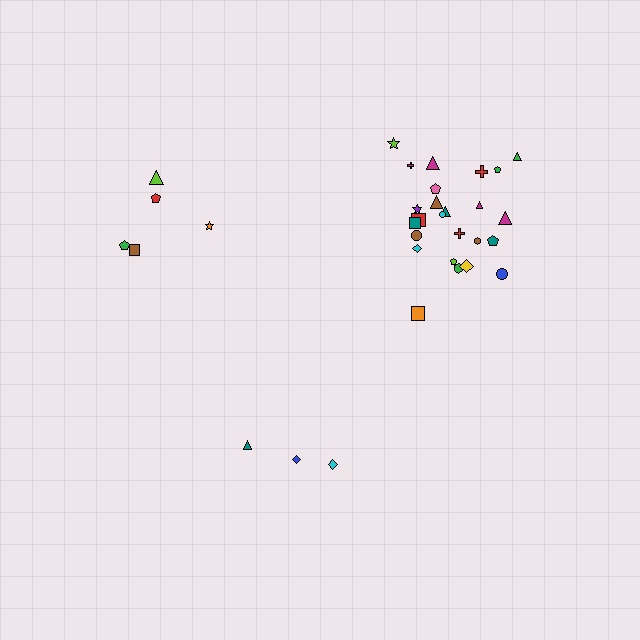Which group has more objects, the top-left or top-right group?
The top-right group.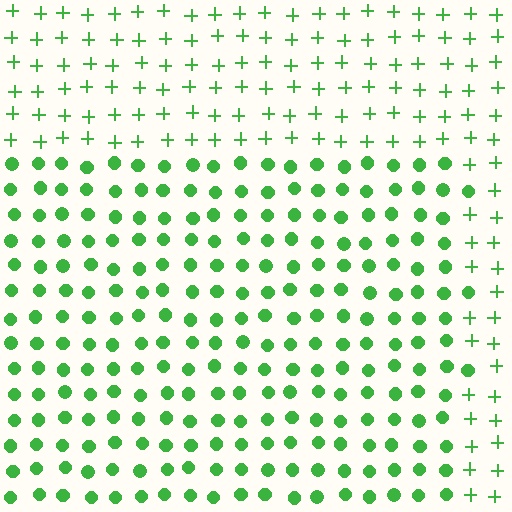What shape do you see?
I see a rectangle.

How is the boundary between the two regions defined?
The boundary is defined by a change in element shape: circles inside vs. plus signs outside. All elements share the same color and spacing.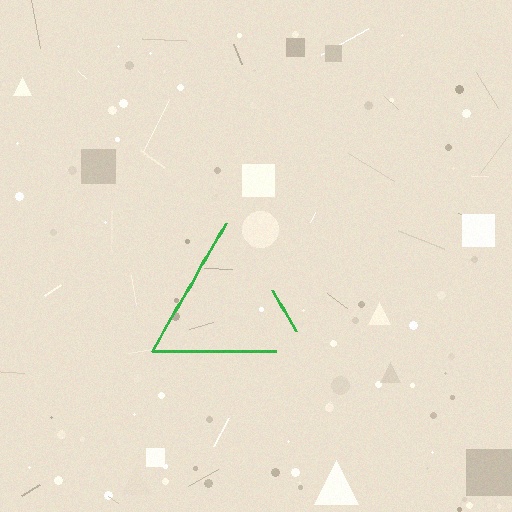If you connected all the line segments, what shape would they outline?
They would outline a triangle.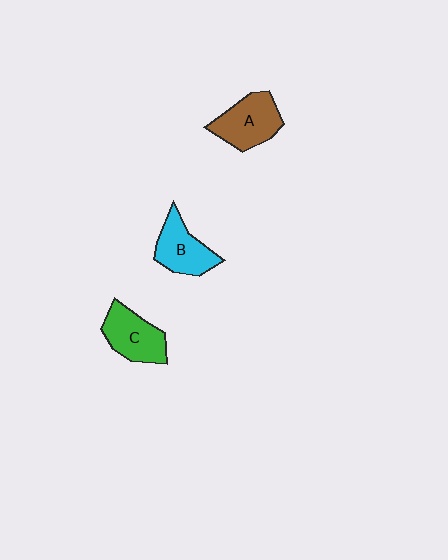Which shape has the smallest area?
Shape B (cyan).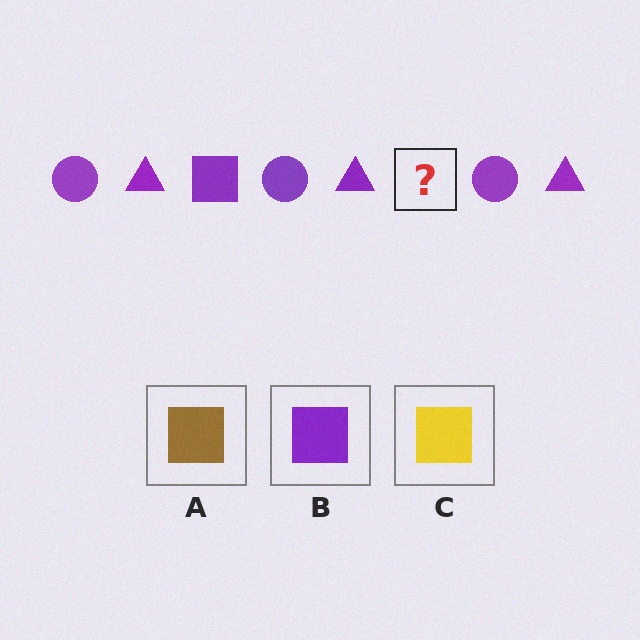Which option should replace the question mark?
Option B.